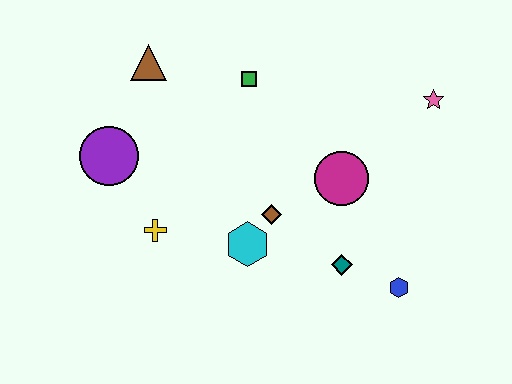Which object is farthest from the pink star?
The purple circle is farthest from the pink star.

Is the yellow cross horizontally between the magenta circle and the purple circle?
Yes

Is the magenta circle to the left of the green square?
No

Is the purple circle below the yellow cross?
No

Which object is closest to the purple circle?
The yellow cross is closest to the purple circle.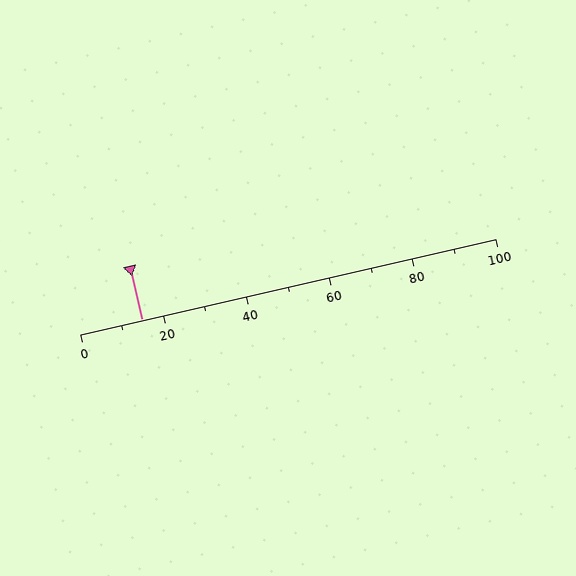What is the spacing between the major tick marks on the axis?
The major ticks are spaced 20 apart.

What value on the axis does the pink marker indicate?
The marker indicates approximately 15.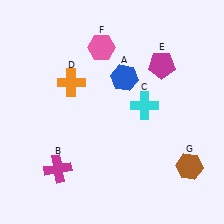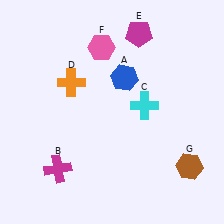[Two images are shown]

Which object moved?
The magenta pentagon (E) moved up.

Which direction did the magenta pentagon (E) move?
The magenta pentagon (E) moved up.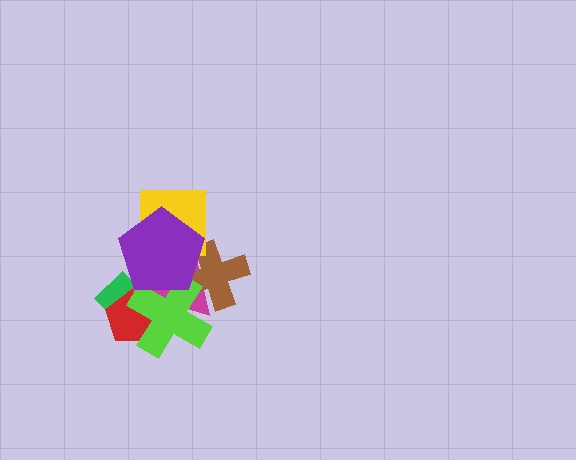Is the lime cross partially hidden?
Yes, it is partially covered by another shape.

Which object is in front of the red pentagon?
The lime cross is in front of the red pentagon.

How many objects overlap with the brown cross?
3 objects overlap with the brown cross.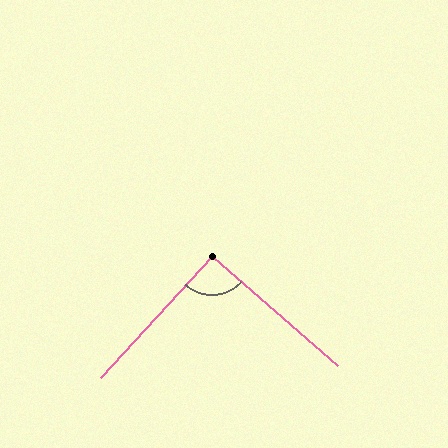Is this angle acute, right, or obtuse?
It is approximately a right angle.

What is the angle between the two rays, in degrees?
Approximately 91 degrees.